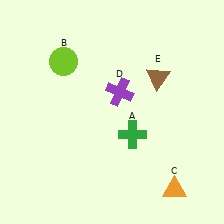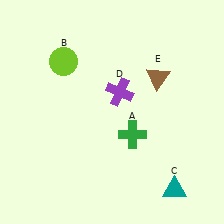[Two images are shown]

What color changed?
The triangle (C) changed from orange in Image 1 to teal in Image 2.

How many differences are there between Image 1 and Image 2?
There is 1 difference between the two images.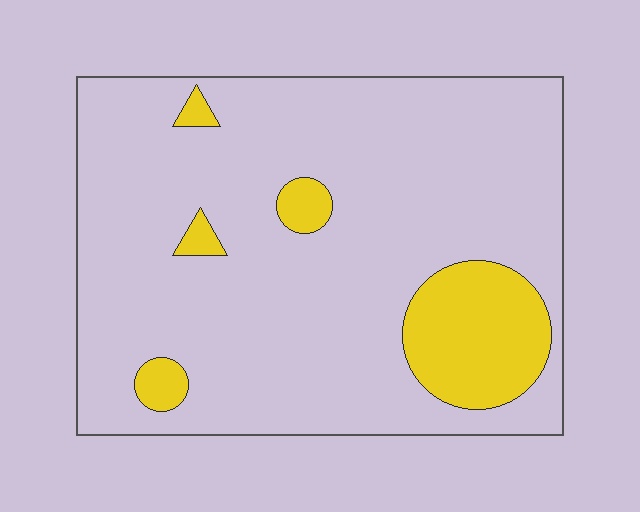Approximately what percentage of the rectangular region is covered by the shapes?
Approximately 15%.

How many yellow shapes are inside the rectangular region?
5.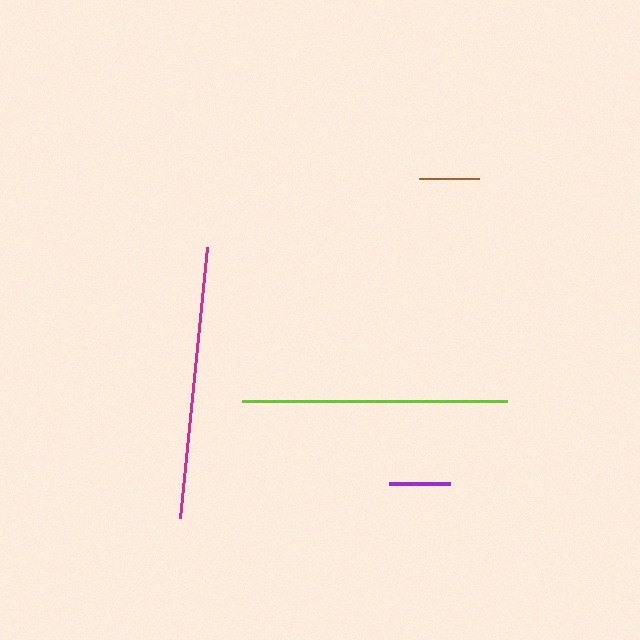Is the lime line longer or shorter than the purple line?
The lime line is longer than the purple line.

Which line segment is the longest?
The magenta line is the longest at approximately 272 pixels.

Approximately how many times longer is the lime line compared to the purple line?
The lime line is approximately 4.4 times the length of the purple line.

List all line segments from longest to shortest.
From longest to shortest: magenta, lime, brown, purple.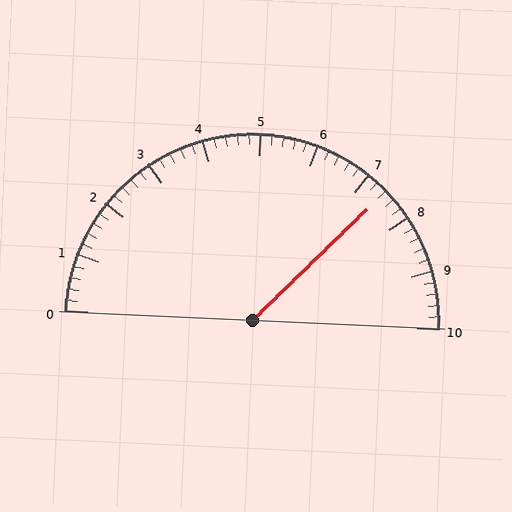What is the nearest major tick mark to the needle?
The nearest major tick mark is 7.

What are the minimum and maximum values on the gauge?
The gauge ranges from 0 to 10.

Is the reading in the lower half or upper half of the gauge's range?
The reading is in the upper half of the range (0 to 10).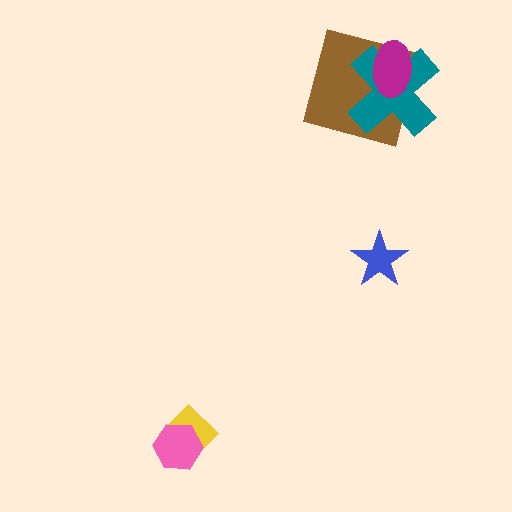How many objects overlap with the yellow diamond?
1 object overlaps with the yellow diamond.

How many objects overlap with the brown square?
2 objects overlap with the brown square.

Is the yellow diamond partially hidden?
Yes, it is partially covered by another shape.